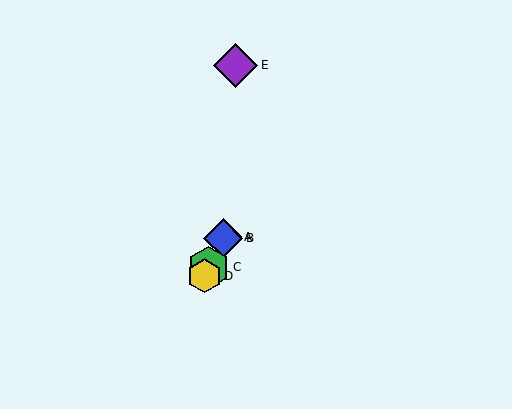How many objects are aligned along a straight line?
4 objects (A, B, C, D) are aligned along a straight line.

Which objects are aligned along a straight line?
Objects A, B, C, D are aligned along a straight line.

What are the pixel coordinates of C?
Object C is at (209, 267).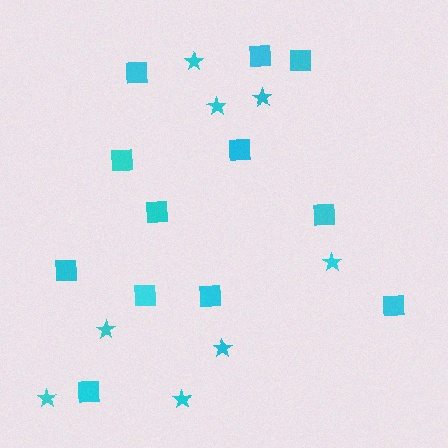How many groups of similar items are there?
There are 2 groups: one group of stars (8) and one group of squares (12).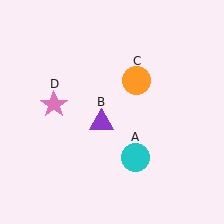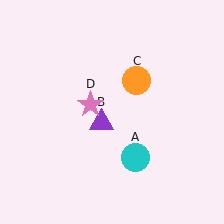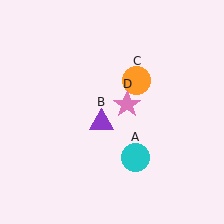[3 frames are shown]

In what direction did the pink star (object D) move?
The pink star (object D) moved right.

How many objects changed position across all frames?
1 object changed position: pink star (object D).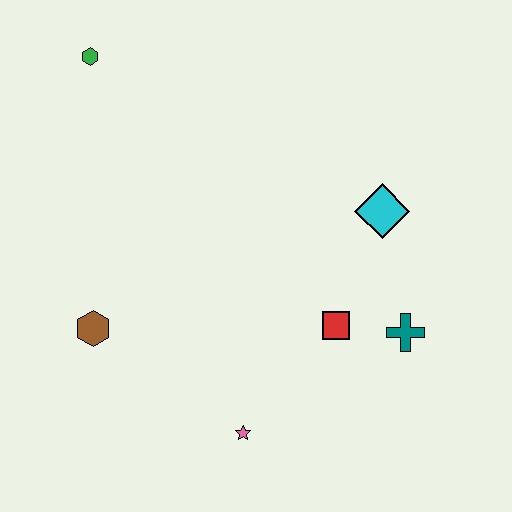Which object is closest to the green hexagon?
The brown hexagon is closest to the green hexagon.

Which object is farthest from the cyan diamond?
The green hexagon is farthest from the cyan diamond.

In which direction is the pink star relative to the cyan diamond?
The pink star is below the cyan diamond.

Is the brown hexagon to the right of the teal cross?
No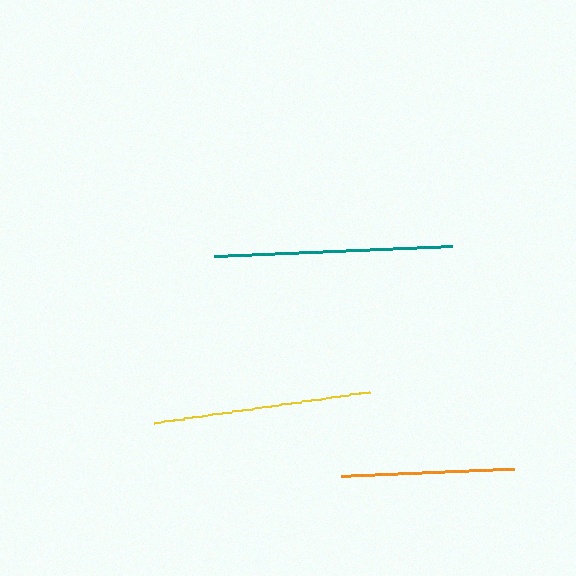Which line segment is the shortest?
The orange line is the shortest at approximately 173 pixels.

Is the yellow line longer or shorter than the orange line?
The yellow line is longer than the orange line.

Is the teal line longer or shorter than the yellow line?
The teal line is longer than the yellow line.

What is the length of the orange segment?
The orange segment is approximately 173 pixels long.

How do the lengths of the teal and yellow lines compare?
The teal and yellow lines are approximately the same length.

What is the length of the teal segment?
The teal segment is approximately 238 pixels long.